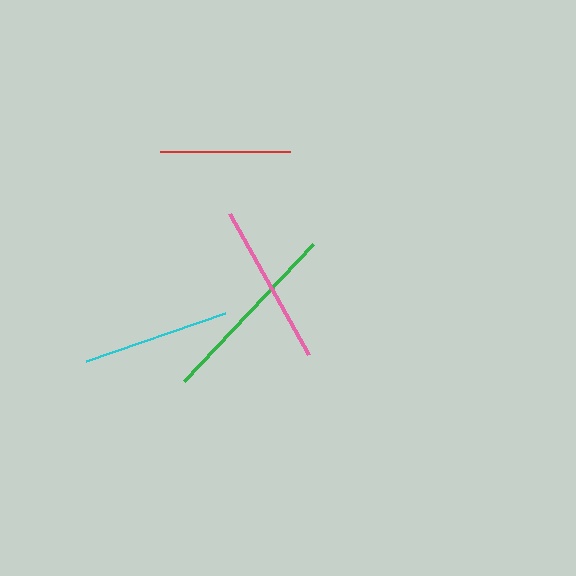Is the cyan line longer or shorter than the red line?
The cyan line is longer than the red line.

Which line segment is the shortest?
The red line is the shortest at approximately 130 pixels.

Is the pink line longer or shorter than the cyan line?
The pink line is longer than the cyan line.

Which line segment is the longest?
The green line is the longest at approximately 188 pixels.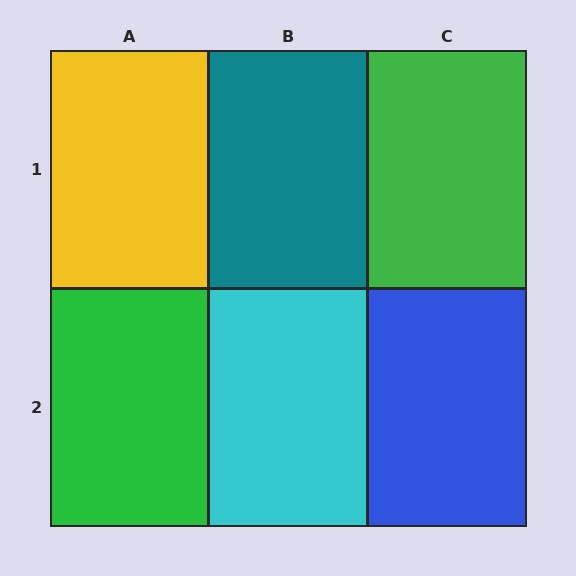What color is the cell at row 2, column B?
Cyan.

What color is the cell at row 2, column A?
Green.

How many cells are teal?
1 cell is teal.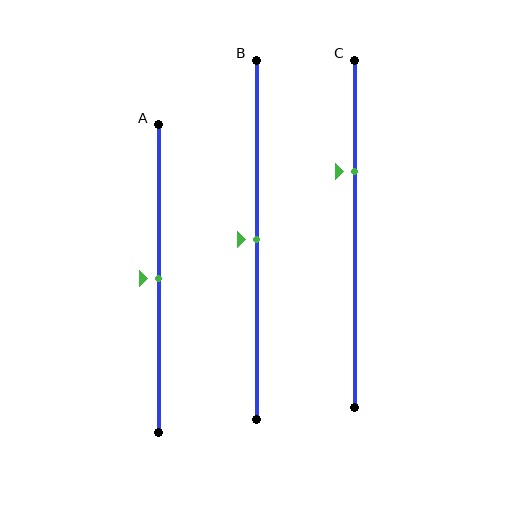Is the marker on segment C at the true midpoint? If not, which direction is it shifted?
No, the marker on segment C is shifted upward by about 18% of the segment length.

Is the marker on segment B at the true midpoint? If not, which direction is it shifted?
Yes, the marker on segment B is at the true midpoint.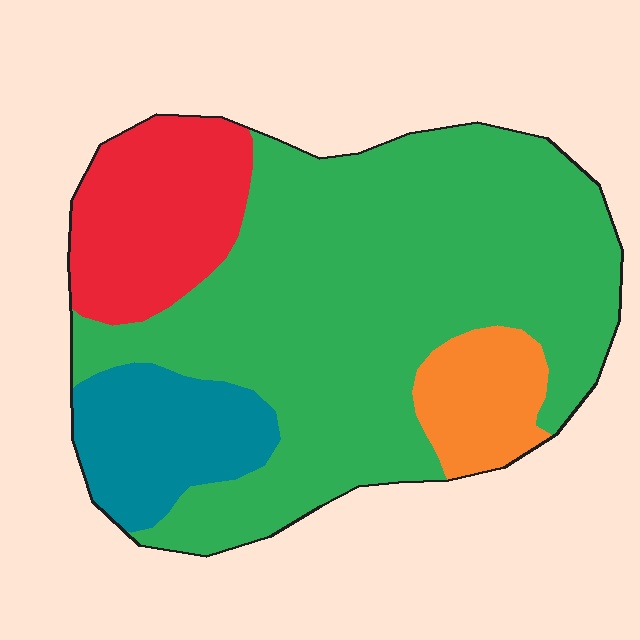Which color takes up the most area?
Green, at roughly 65%.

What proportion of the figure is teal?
Teal takes up about one eighth (1/8) of the figure.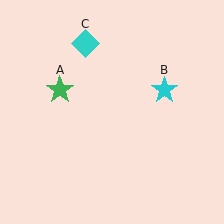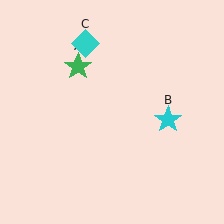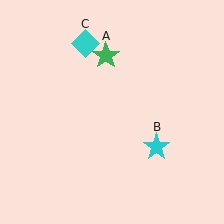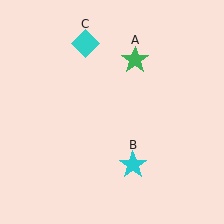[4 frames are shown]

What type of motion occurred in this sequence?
The green star (object A), cyan star (object B) rotated clockwise around the center of the scene.